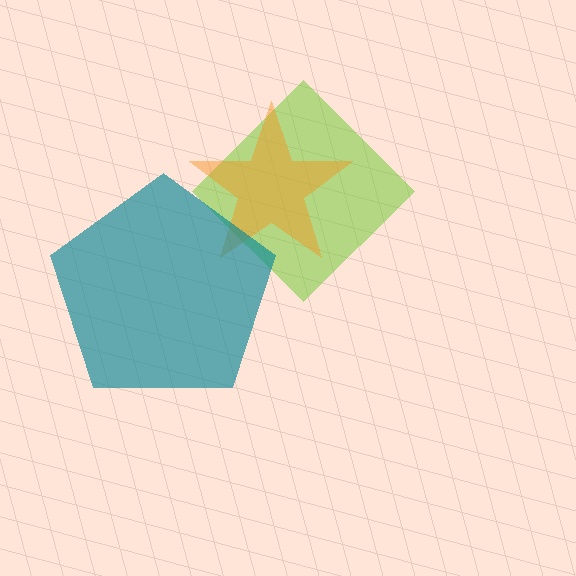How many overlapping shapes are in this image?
There are 3 overlapping shapes in the image.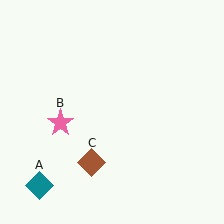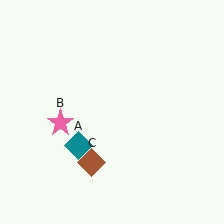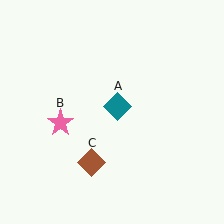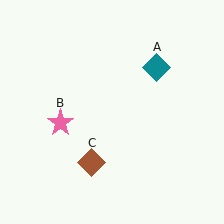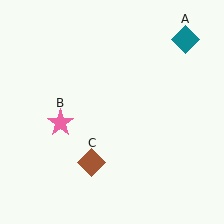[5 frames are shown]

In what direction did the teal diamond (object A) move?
The teal diamond (object A) moved up and to the right.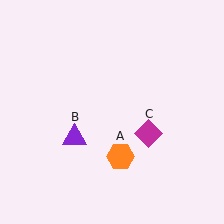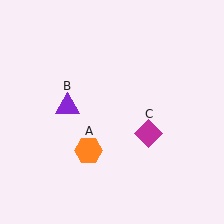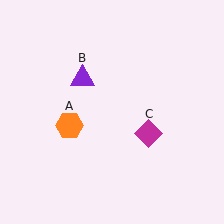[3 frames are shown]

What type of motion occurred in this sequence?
The orange hexagon (object A), purple triangle (object B) rotated clockwise around the center of the scene.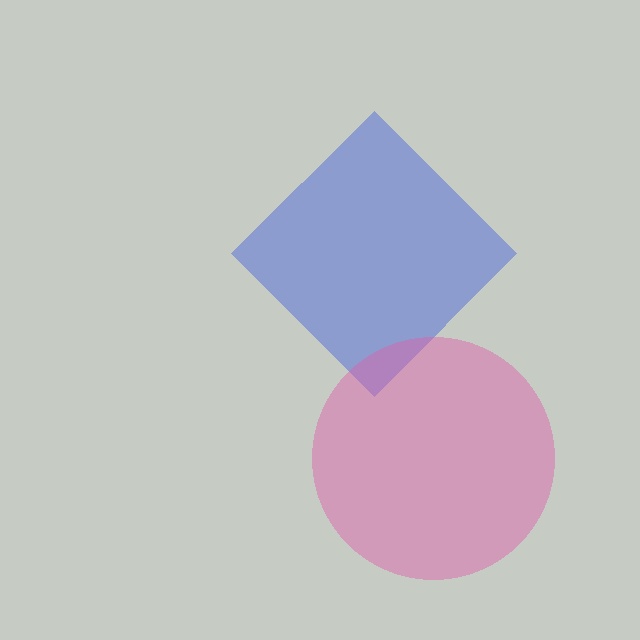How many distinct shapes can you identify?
There are 2 distinct shapes: a blue diamond, a pink circle.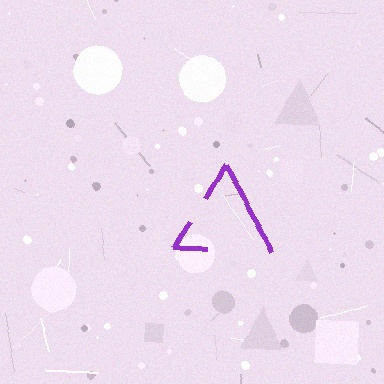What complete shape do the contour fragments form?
The contour fragments form a triangle.